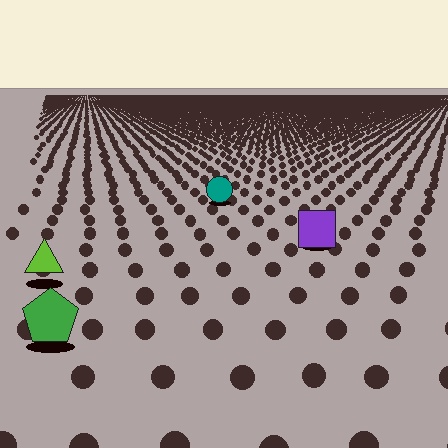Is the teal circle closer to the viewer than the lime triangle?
No. The lime triangle is closer — you can tell from the texture gradient: the ground texture is coarser near it.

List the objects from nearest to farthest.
From nearest to farthest: the green pentagon, the lime triangle, the purple square, the teal circle.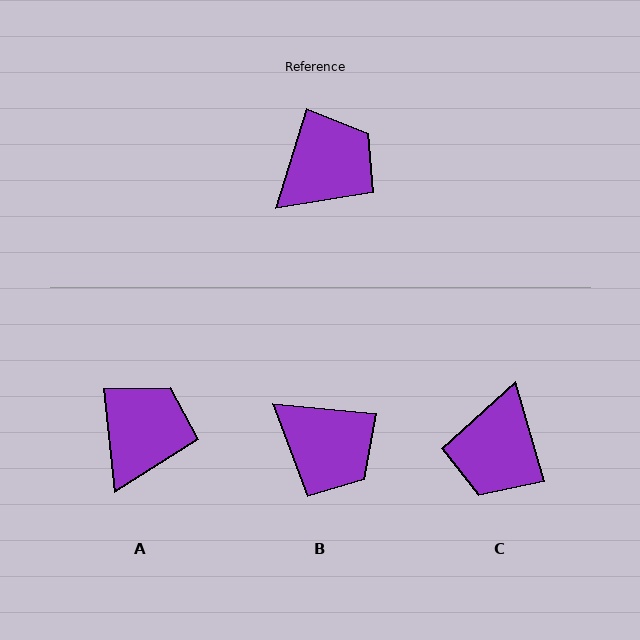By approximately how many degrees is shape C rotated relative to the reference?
Approximately 147 degrees clockwise.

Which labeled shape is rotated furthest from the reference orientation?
C, about 147 degrees away.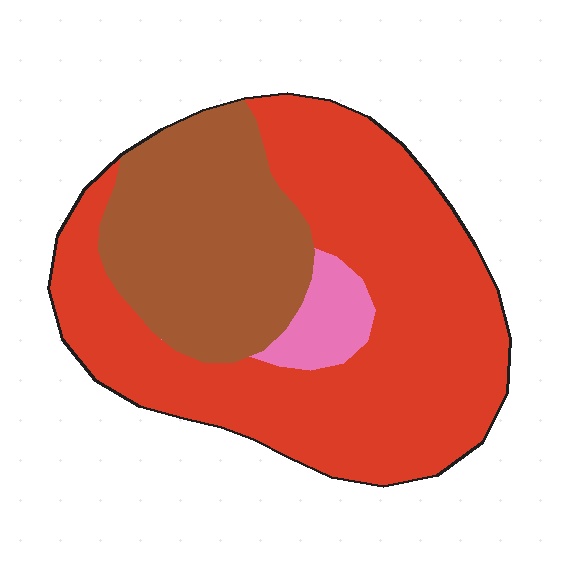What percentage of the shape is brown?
Brown covers around 30% of the shape.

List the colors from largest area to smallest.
From largest to smallest: red, brown, pink.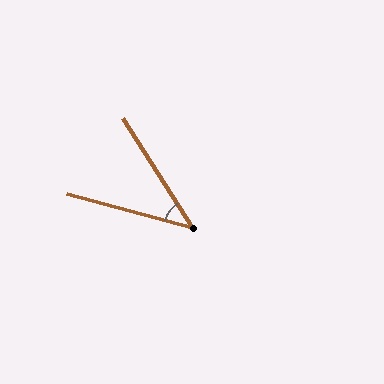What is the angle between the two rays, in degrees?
Approximately 42 degrees.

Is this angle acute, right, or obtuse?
It is acute.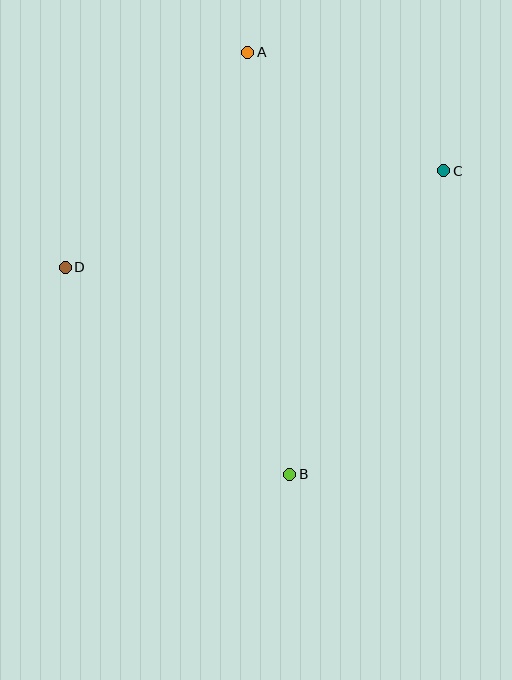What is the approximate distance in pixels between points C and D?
The distance between C and D is approximately 391 pixels.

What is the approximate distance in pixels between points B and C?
The distance between B and C is approximately 340 pixels.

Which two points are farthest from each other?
Points A and B are farthest from each other.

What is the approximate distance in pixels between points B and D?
The distance between B and D is approximately 305 pixels.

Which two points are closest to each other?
Points A and C are closest to each other.